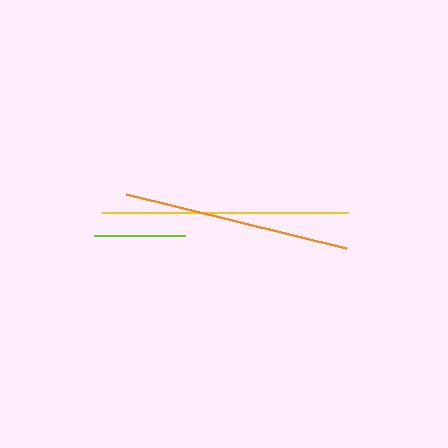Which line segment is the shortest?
The lime line is the shortest at approximately 91 pixels.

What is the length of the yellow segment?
The yellow segment is approximately 246 pixels long.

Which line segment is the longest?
The yellow line is the longest at approximately 246 pixels.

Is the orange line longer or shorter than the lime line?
The orange line is longer than the lime line.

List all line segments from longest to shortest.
From longest to shortest: yellow, orange, lime.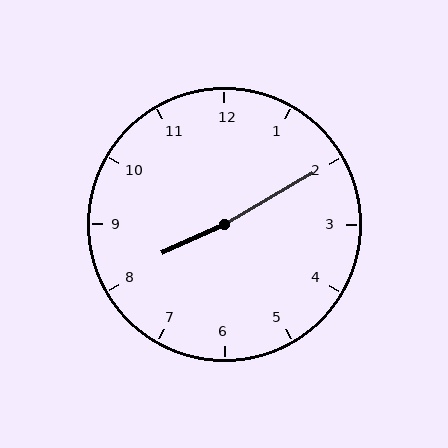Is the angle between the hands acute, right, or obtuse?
It is obtuse.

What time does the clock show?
8:10.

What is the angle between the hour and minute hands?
Approximately 175 degrees.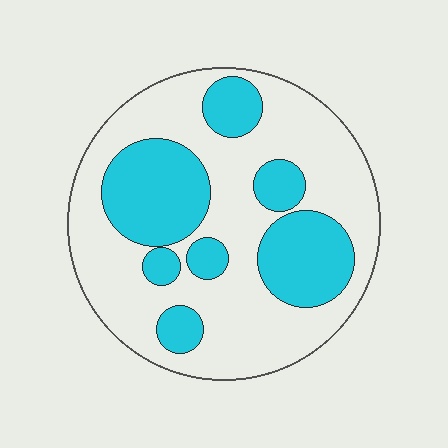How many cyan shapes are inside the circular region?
7.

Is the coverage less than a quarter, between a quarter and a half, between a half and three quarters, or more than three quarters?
Between a quarter and a half.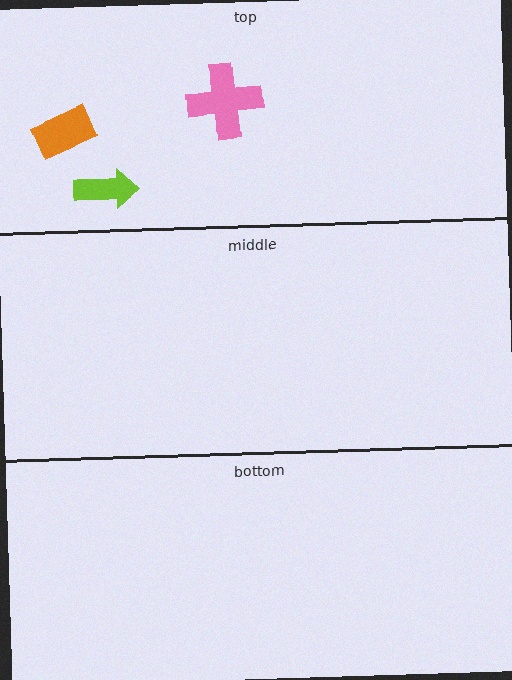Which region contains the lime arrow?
The top region.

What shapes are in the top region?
The pink cross, the orange rectangle, the lime arrow.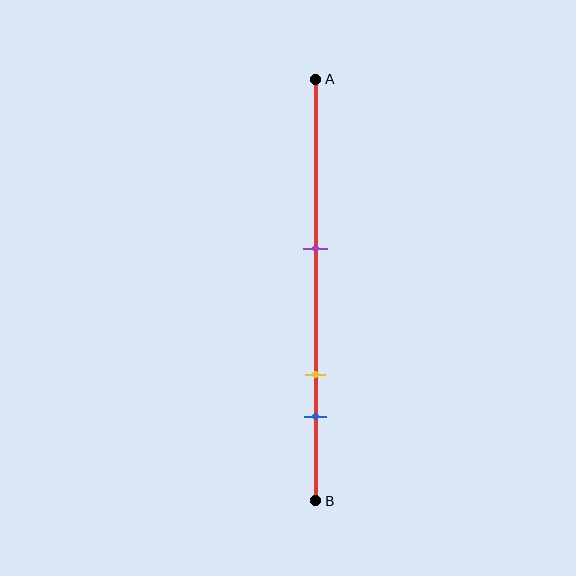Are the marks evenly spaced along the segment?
No, the marks are not evenly spaced.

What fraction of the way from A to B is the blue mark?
The blue mark is approximately 80% (0.8) of the way from A to B.